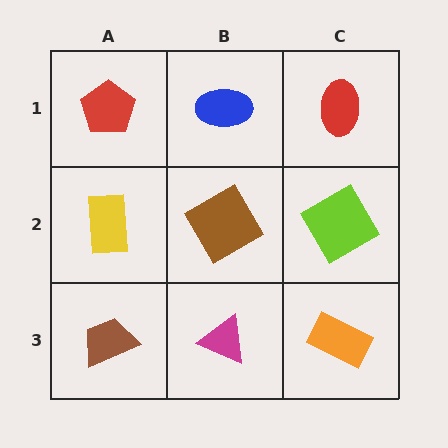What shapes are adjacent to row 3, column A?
A yellow rectangle (row 2, column A), a magenta triangle (row 3, column B).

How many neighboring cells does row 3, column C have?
2.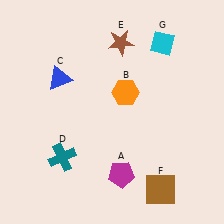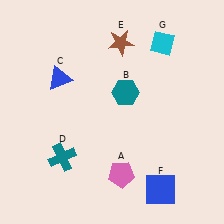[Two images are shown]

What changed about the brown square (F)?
In Image 1, F is brown. In Image 2, it changed to blue.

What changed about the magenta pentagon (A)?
In Image 1, A is magenta. In Image 2, it changed to pink.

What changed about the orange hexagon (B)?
In Image 1, B is orange. In Image 2, it changed to teal.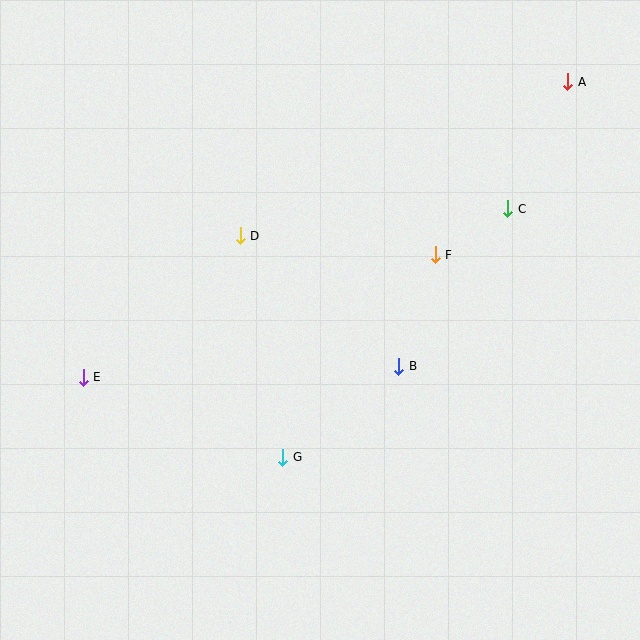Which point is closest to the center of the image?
Point B at (399, 366) is closest to the center.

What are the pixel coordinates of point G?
Point G is at (283, 457).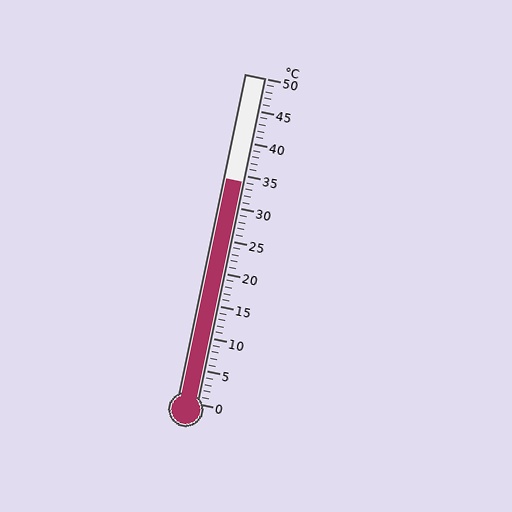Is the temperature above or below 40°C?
The temperature is below 40°C.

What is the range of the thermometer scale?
The thermometer scale ranges from 0°C to 50°C.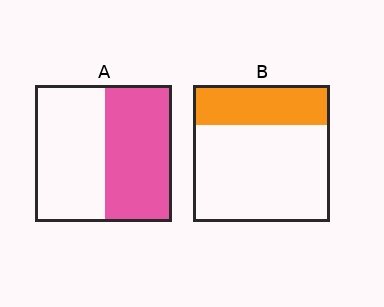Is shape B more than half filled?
No.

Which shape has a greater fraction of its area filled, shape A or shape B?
Shape A.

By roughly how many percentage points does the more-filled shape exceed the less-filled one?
By roughly 20 percentage points (A over B).